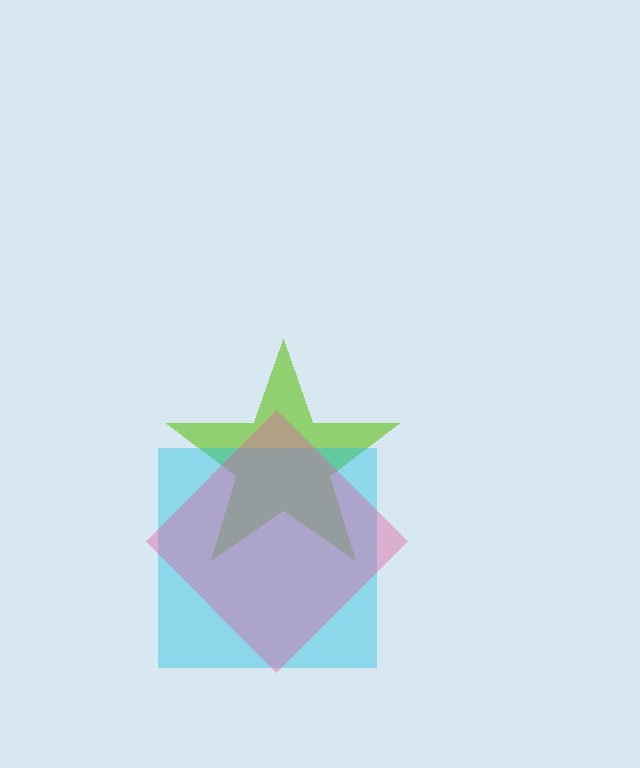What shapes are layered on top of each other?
The layered shapes are: a lime star, a cyan square, a pink diamond.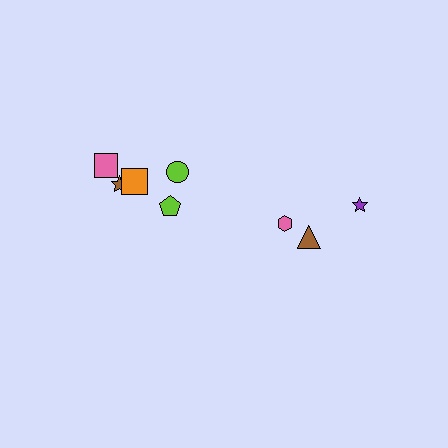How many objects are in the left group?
There are 5 objects.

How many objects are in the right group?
There are 3 objects.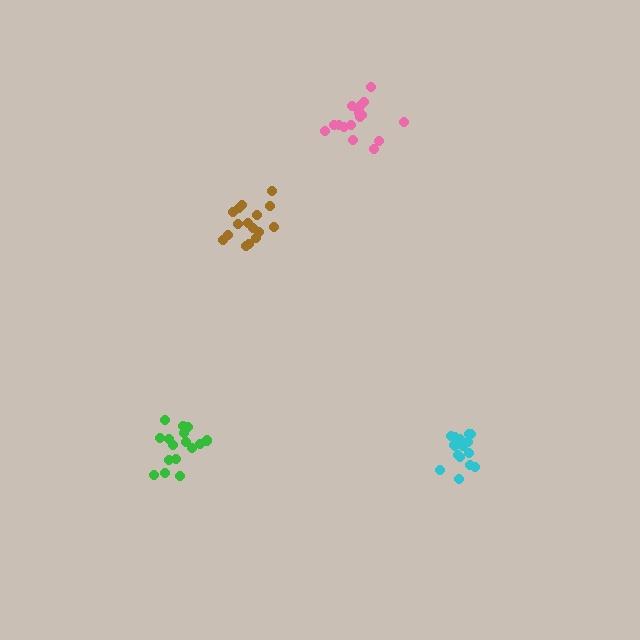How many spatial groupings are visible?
There are 4 spatial groupings.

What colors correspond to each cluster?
The clusters are colored: green, cyan, brown, pink.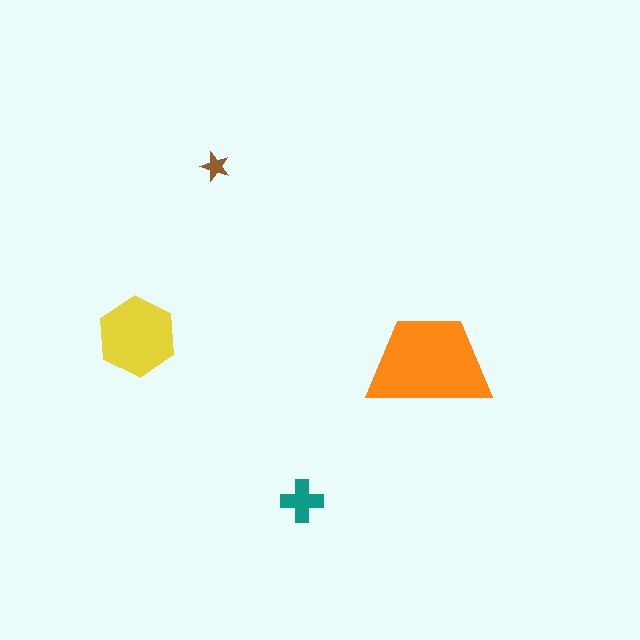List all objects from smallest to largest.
The brown star, the teal cross, the yellow hexagon, the orange trapezoid.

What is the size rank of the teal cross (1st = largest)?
3rd.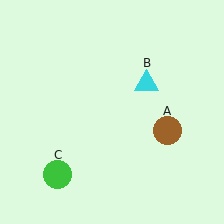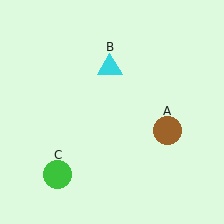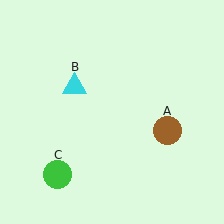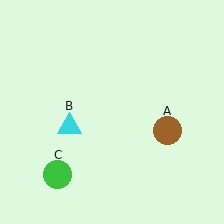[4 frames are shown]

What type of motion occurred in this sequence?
The cyan triangle (object B) rotated counterclockwise around the center of the scene.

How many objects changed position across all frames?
1 object changed position: cyan triangle (object B).